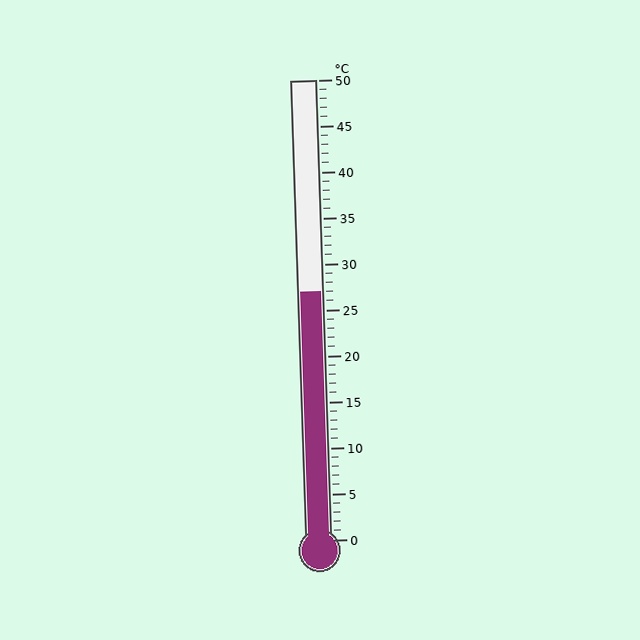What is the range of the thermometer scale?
The thermometer scale ranges from 0°C to 50°C.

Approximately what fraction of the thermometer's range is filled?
The thermometer is filled to approximately 55% of its range.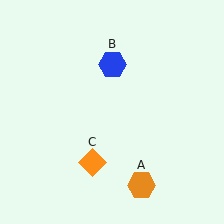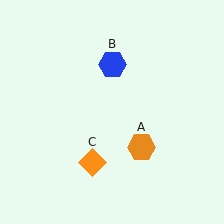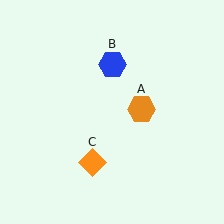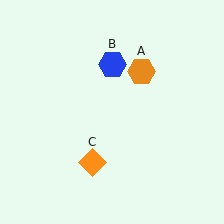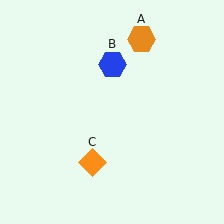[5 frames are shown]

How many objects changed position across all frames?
1 object changed position: orange hexagon (object A).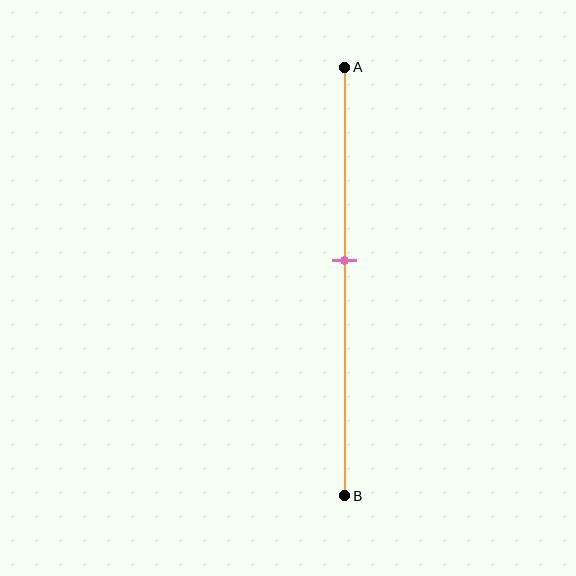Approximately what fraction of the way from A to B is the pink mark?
The pink mark is approximately 45% of the way from A to B.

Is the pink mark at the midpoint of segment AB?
No, the mark is at about 45% from A, not at the 50% midpoint.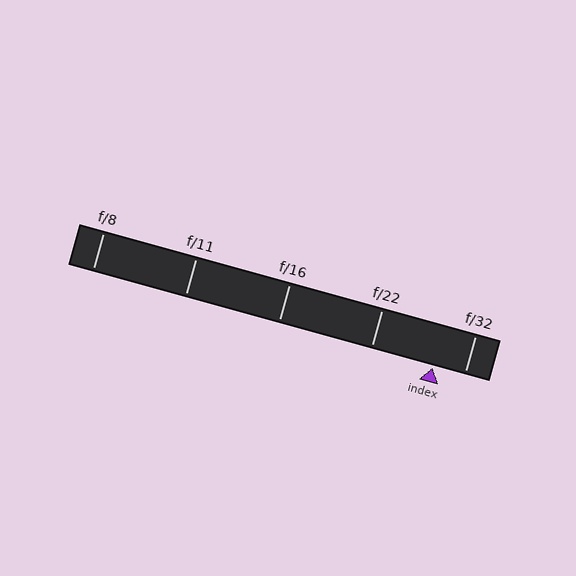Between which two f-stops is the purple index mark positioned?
The index mark is between f/22 and f/32.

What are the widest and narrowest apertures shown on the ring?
The widest aperture shown is f/8 and the narrowest is f/32.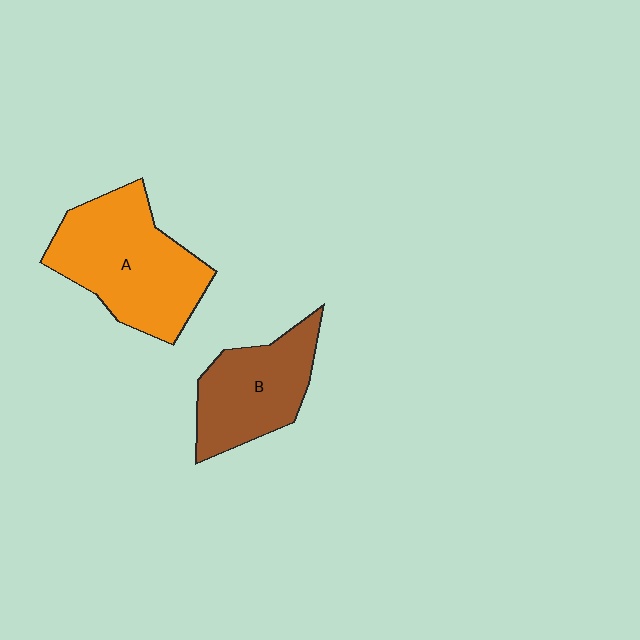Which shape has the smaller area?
Shape B (brown).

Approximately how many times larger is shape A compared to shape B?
Approximately 1.4 times.